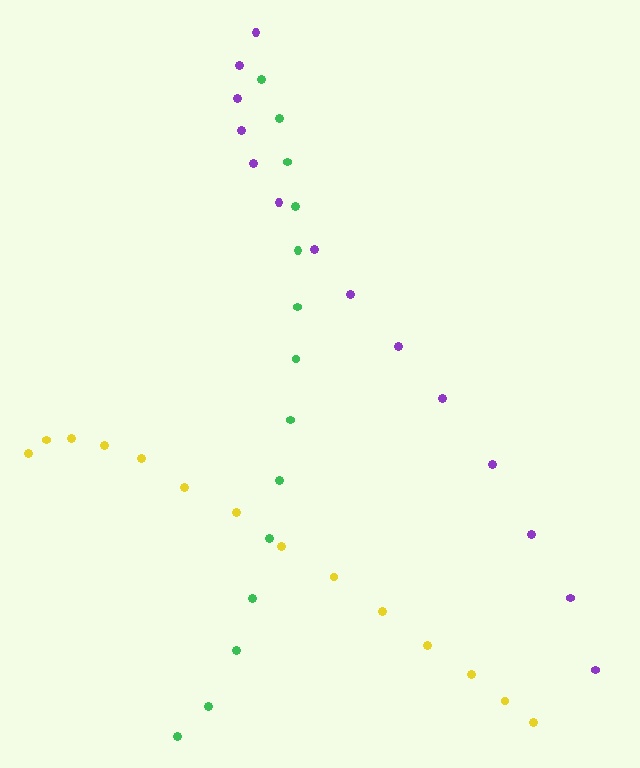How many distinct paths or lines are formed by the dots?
There are 3 distinct paths.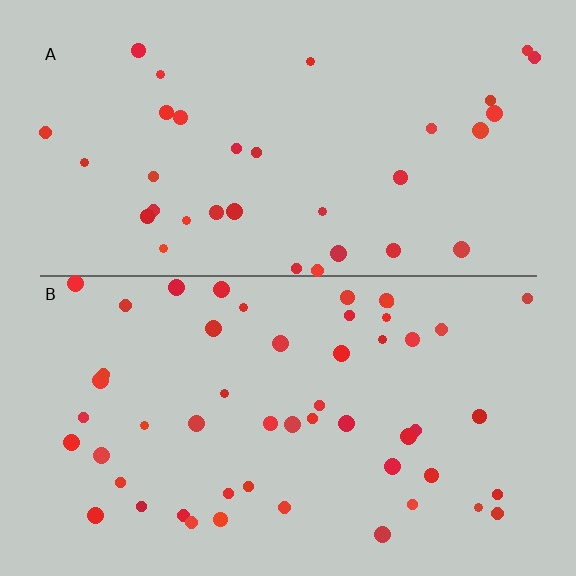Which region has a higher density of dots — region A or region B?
B (the bottom).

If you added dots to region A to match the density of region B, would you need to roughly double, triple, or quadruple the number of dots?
Approximately double.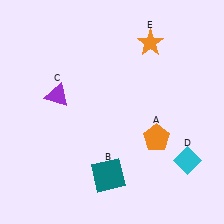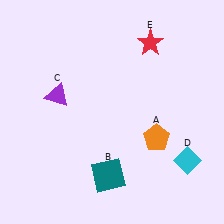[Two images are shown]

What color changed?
The star (E) changed from orange in Image 1 to red in Image 2.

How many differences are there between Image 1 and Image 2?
There is 1 difference between the two images.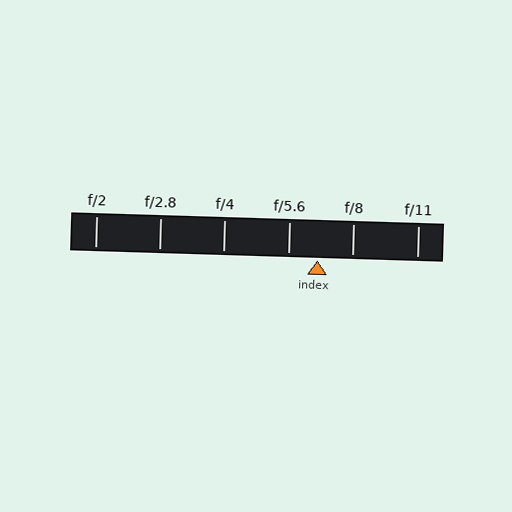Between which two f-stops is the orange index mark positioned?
The index mark is between f/5.6 and f/8.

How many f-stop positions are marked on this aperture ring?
There are 6 f-stop positions marked.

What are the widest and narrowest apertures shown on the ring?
The widest aperture shown is f/2 and the narrowest is f/11.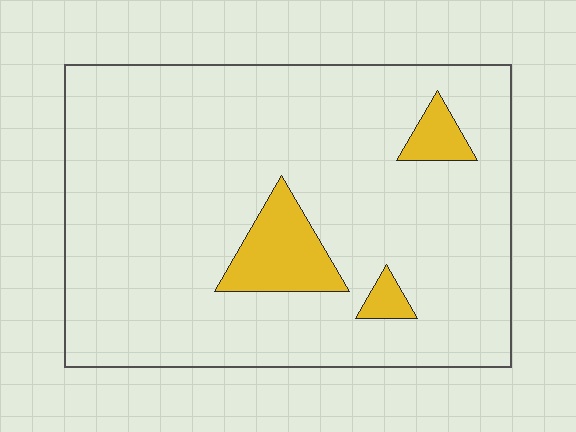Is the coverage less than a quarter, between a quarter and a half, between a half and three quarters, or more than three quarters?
Less than a quarter.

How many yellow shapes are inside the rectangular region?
3.